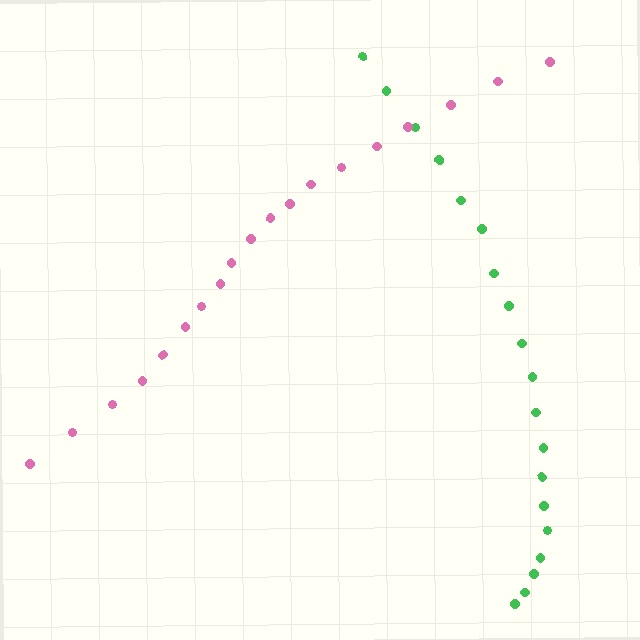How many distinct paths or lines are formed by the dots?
There are 2 distinct paths.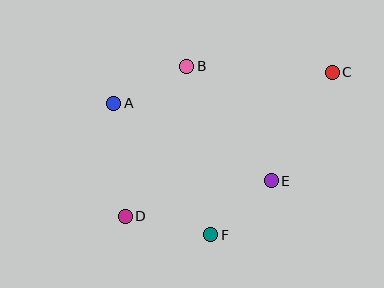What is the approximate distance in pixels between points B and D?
The distance between B and D is approximately 162 pixels.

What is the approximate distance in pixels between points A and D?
The distance between A and D is approximately 114 pixels.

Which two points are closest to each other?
Points E and F are closest to each other.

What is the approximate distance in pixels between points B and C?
The distance between B and C is approximately 145 pixels.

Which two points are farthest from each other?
Points C and D are farthest from each other.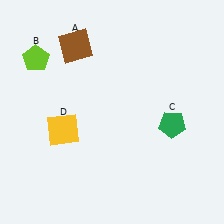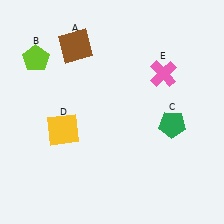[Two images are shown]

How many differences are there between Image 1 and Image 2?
There is 1 difference between the two images.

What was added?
A pink cross (E) was added in Image 2.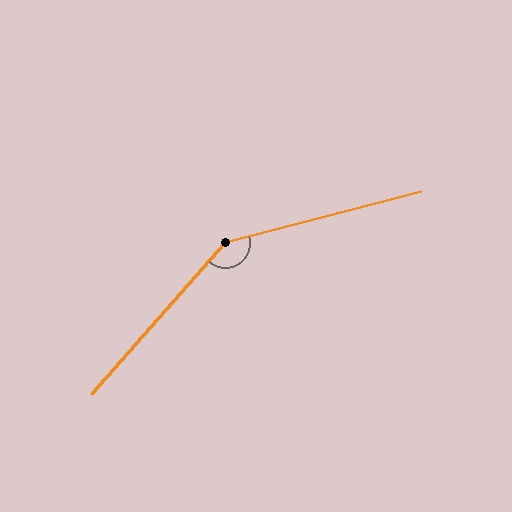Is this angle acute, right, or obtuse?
It is obtuse.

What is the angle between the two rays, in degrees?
Approximately 146 degrees.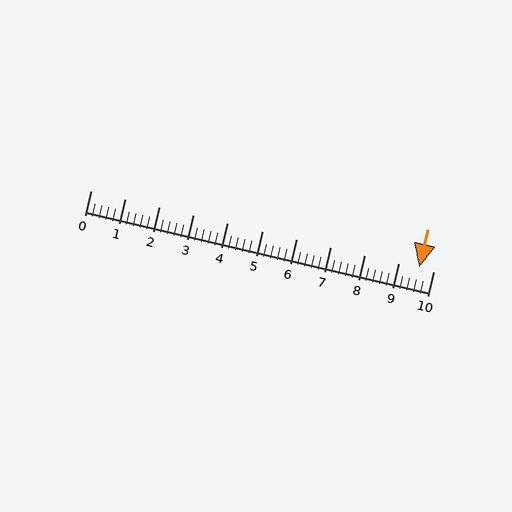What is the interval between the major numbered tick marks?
The major tick marks are spaced 1 units apart.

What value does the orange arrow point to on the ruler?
The orange arrow points to approximately 9.6.